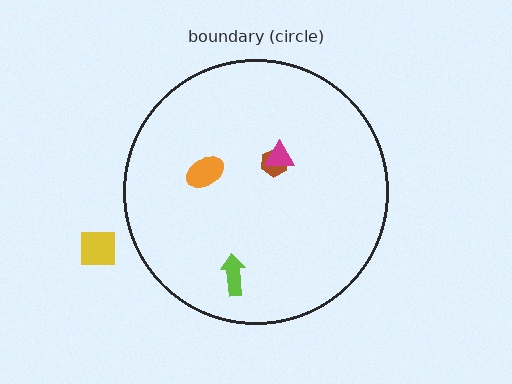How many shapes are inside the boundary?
4 inside, 1 outside.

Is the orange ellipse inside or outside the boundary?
Inside.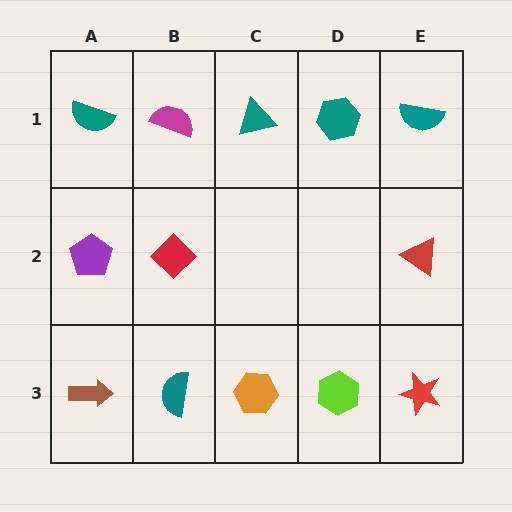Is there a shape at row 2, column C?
No, that cell is empty.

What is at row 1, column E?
A teal semicircle.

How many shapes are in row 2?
3 shapes.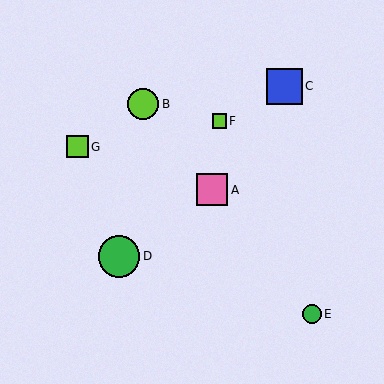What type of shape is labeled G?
Shape G is a lime square.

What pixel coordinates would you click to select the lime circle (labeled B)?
Click at (143, 104) to select the lime circle B.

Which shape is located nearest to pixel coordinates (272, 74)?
The blue square (labeled C) at (284, 86) is nearest to that location.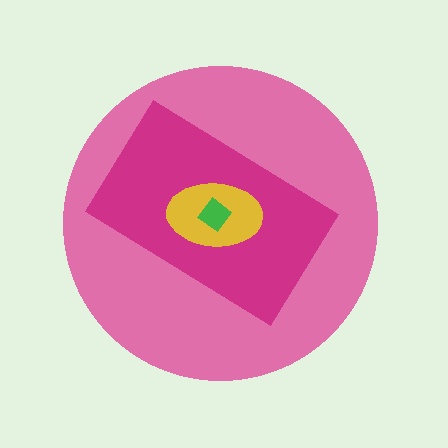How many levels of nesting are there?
4.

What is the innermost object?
The green diamond.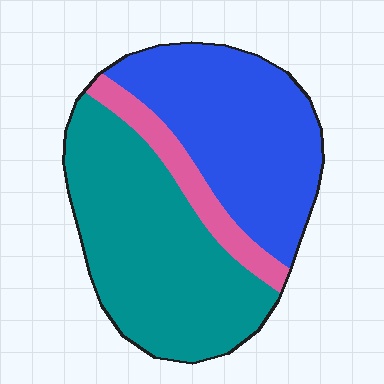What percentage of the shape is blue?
Blue takes up about two fifths (2/5) of the shape.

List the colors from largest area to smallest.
From largest to smallest: teal, blue, pink.